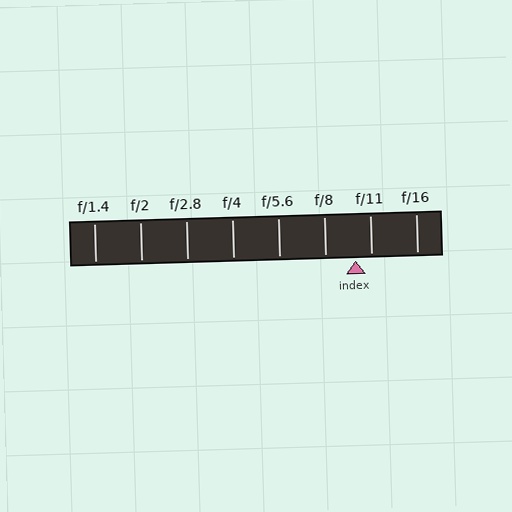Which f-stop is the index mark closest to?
The index mark is closest to f/11.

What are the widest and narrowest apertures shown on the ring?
The widest aperture shown is f/1.4 and the narrowest is f/16.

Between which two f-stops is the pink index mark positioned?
The index mark is between f/8 and f/11.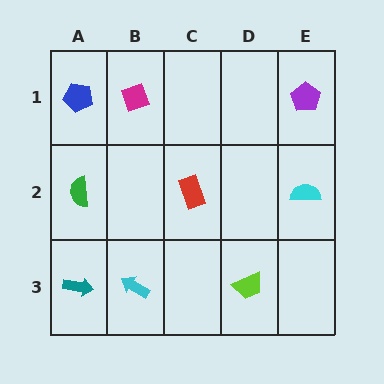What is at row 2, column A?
A green semicircle.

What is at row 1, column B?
A magenta diamond.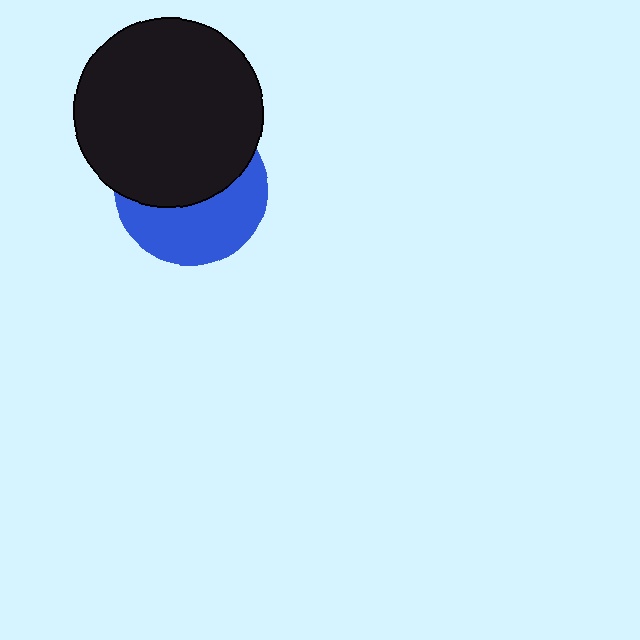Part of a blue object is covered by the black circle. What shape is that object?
It is a circle.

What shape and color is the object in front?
The object in front is a black circle.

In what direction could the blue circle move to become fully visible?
The blue circle could move down. That would shift it out from behind the black circle entirely.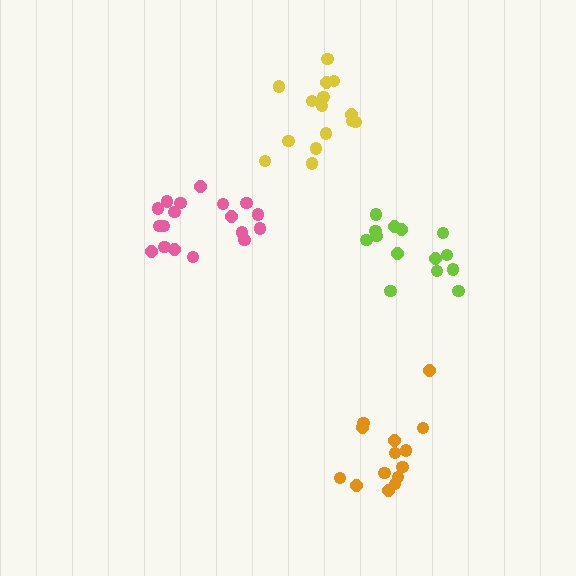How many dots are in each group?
Group 1: 14 dots, Group 2: 14 dots, Group 3: 18 dots, Group 4: 15 dots (61 total).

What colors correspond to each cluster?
The clusters are colored: orange, lime, pink, yellow.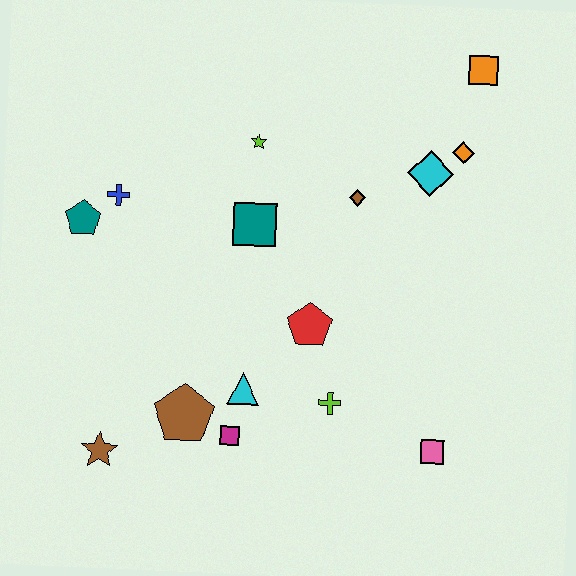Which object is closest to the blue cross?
The teal pentagon is closest to the blue cross.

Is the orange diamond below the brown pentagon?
No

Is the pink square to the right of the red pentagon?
Yes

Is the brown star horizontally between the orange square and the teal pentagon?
Yes